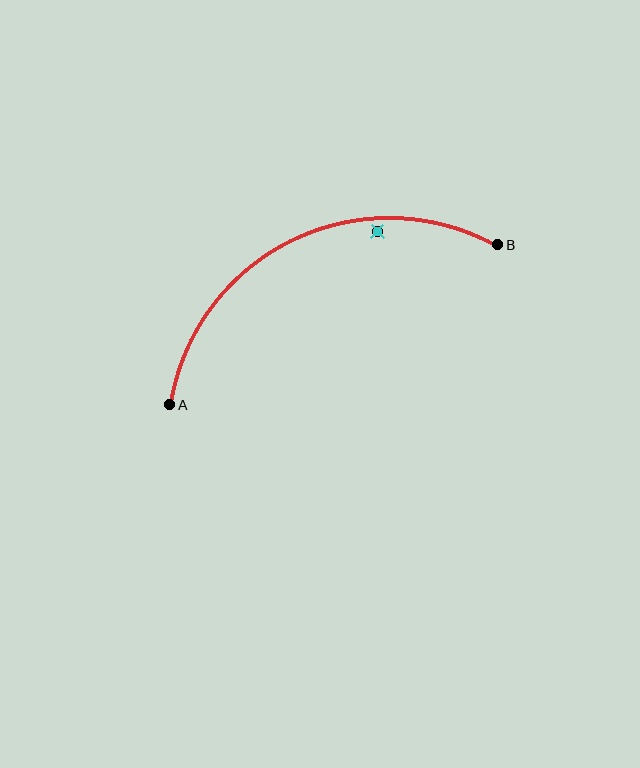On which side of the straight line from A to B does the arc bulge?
The arc bulges above the straight line connecting A and B.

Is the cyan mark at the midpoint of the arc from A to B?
No — the cyan mark does not lie on the arc at all. It sits slightly inside the curve.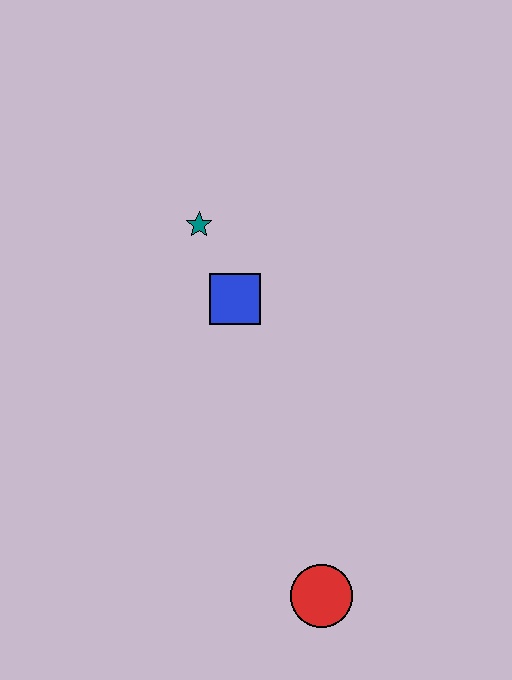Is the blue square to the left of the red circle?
Yes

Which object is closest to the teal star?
The blue square is closest to the teal star.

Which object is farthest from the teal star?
The red circle is farthest from the teal star.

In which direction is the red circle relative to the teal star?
The red circle is below the teal star.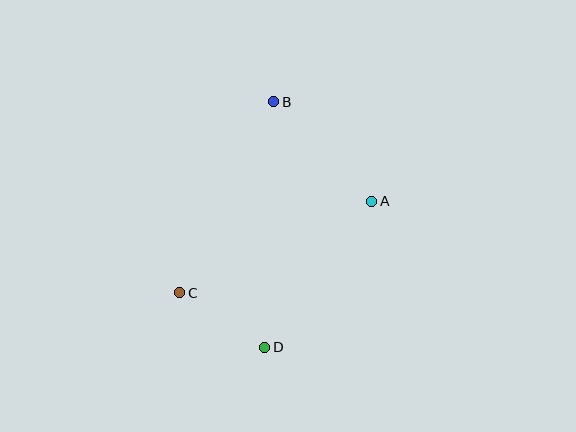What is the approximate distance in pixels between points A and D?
The distance between A and D is approximately 181 pixels.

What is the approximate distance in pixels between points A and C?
The distance between A and C is approximately 213 pixels.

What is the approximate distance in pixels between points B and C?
The distance between B and C is approximately 213 pixels.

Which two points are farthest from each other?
Points B and D are farthest from each other.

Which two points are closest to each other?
Points C and D are closest to each other.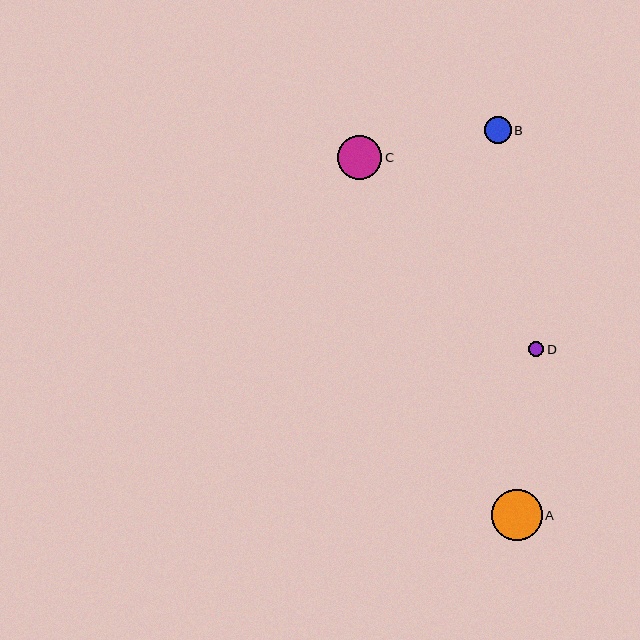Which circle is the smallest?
Circle D is the smallest with a size of approximately 15 pixels.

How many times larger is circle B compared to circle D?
Circle B is approximately 1.8 times the size of circle D.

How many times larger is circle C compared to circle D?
Circle C is approximately 2.9 times the size of circle D.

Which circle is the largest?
Circle A is the largest with a size of approximately 51 pixels.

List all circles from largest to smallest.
From largest to smallest: A, C, B, D.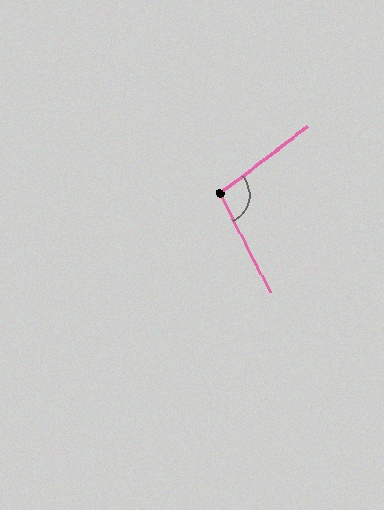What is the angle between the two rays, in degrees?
Approximately 100 degrees.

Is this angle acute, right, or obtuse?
It is obtuse.